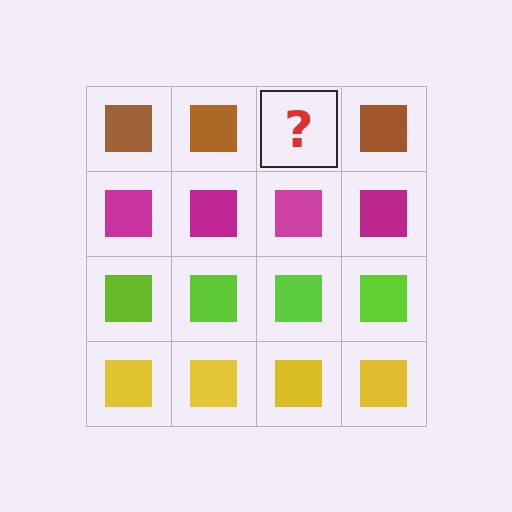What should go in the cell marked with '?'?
The missing cell should contain a brown square.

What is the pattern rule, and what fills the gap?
The rule is that each row has a consistent color. The gap should be filled with a brown square.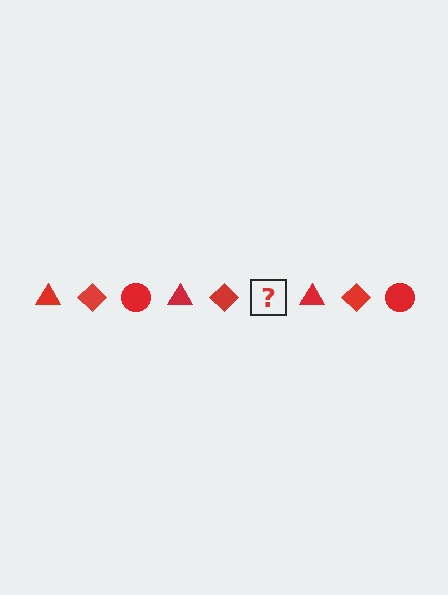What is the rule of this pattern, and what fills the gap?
The rule is that the pattern cycles through triangle, diamond, circle shapes in red. The gap should be filled with a red circle.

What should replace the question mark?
The question mark should be replaced with a red circle.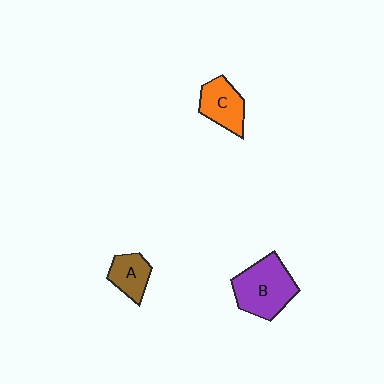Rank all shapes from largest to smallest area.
From largest to smallest: B (purple), C (orange), A (brown).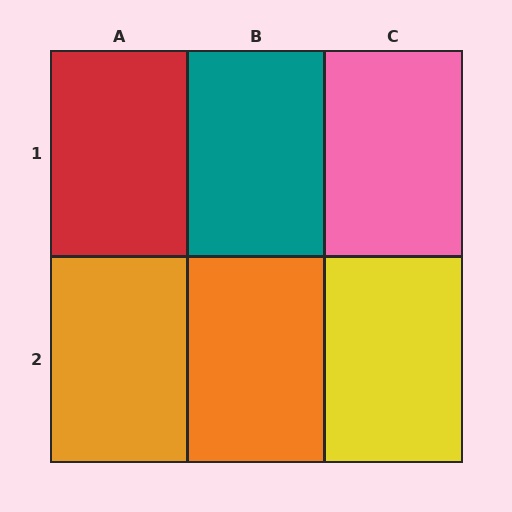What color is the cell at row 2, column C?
Yellow.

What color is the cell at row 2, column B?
Orange.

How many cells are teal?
1 cell is teal.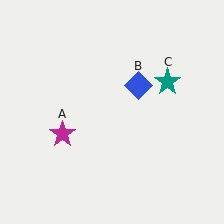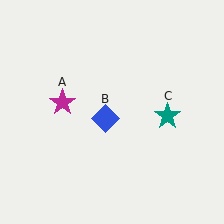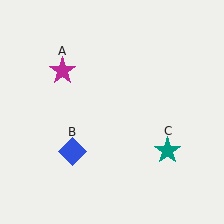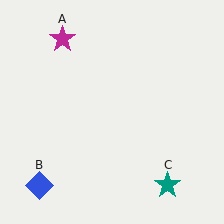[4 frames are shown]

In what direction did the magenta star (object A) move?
The magenta star (object A) moved up.